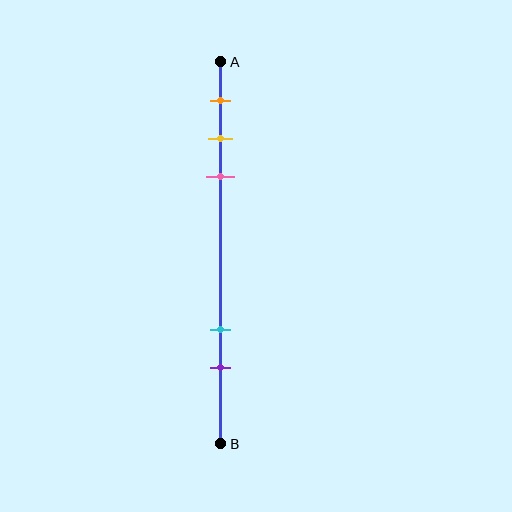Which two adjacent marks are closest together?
The yellow and pink marks are the closest adjacent pair.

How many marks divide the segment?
There are 5 marks dividing the segment.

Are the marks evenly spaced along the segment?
No, the marks are not evenly spaced.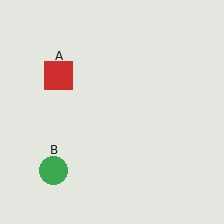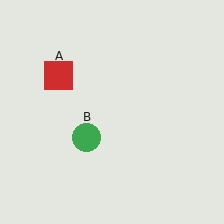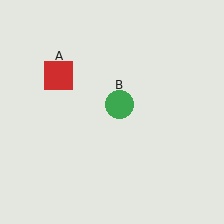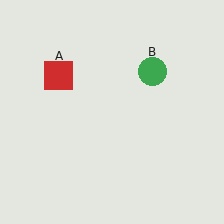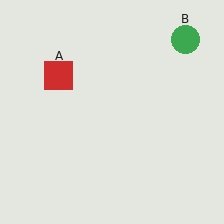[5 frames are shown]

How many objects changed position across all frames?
1 object changed position: green circle (object B).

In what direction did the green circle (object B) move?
The green circle (object B) moved up and to the right.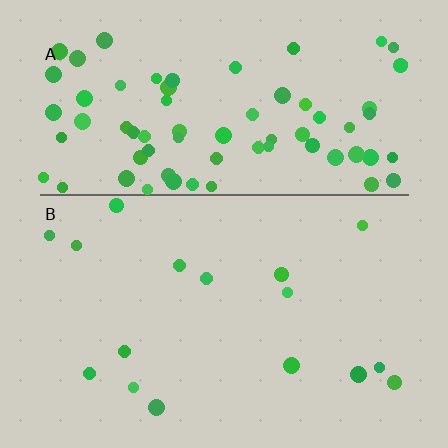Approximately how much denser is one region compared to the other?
Approximately 4.7× — region A over region B.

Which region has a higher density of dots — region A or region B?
A (the top).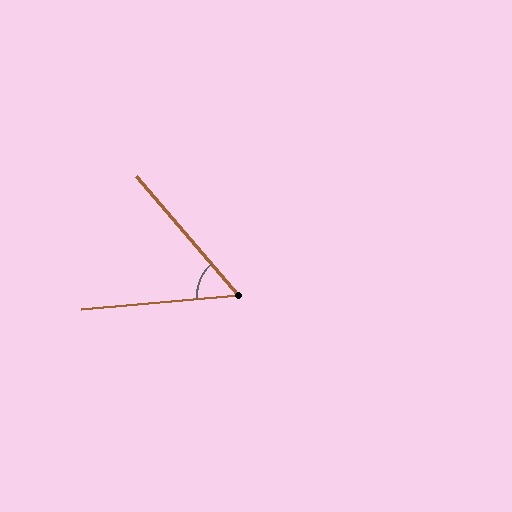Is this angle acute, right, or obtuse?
It is acute.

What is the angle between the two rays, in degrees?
Approximately 54 degrees.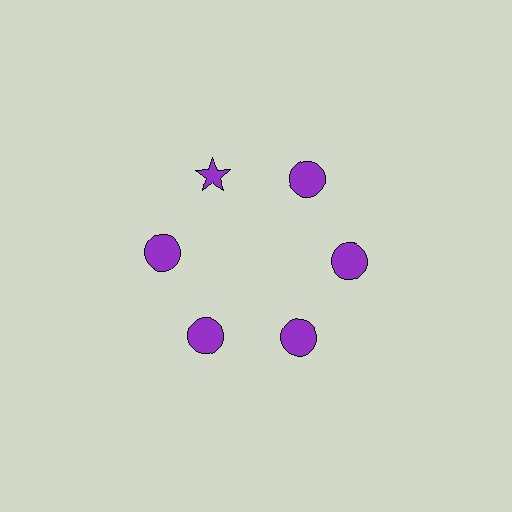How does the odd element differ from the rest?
It has a different shape: star instead of circle.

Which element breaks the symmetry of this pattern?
The purple star at roughly the 11 o'clock position breaks the symmetry. All other shapes are purple circles.